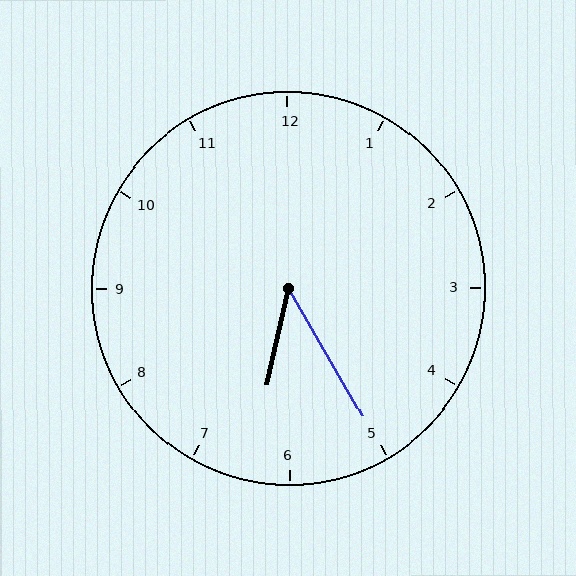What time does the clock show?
6:25.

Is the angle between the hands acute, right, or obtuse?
It is acute.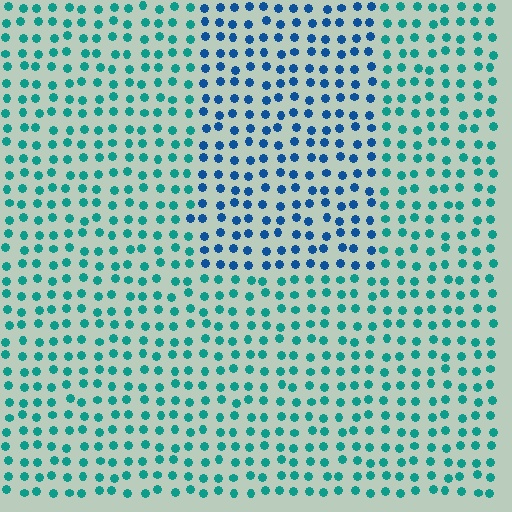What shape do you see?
I see a rectangle.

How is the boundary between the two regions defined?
The boundary is defined purely by a slight shift in hue (about 38 degrees). Spacing, size, and orientation are identical on both sides.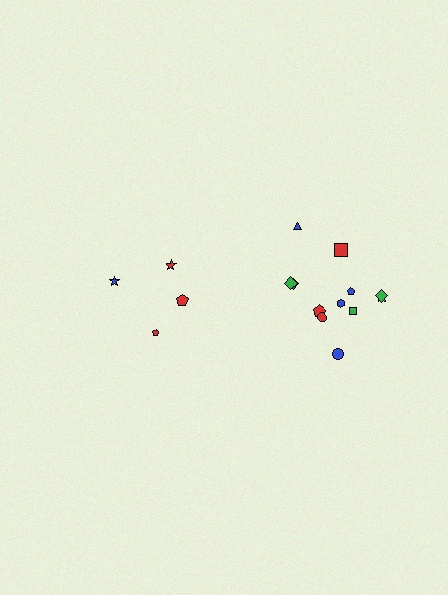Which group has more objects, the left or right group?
The right group.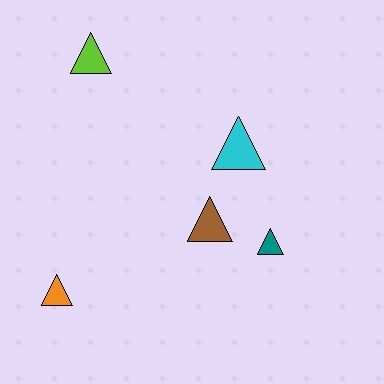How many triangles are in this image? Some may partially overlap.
There are 5 triangles.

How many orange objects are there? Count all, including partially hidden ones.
There is 1 orange object.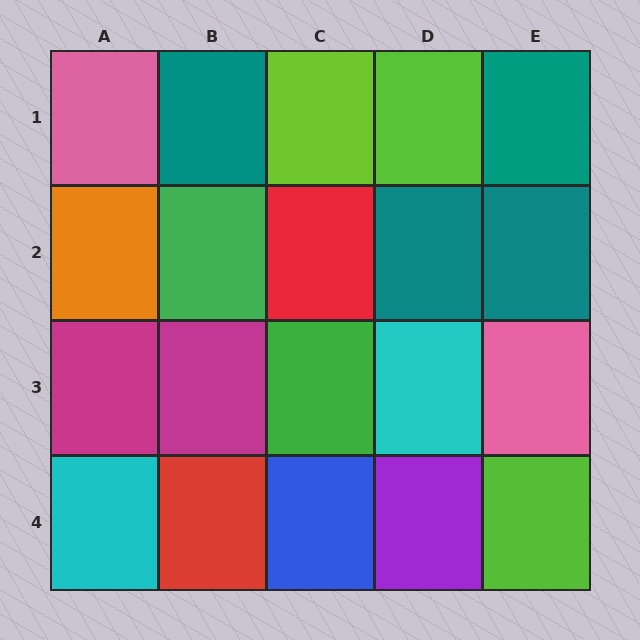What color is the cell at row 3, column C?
Green.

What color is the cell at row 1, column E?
Teal.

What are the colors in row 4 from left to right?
Cyan, red, blue, purple, lime.